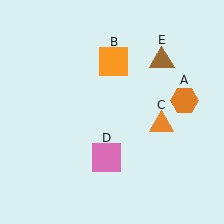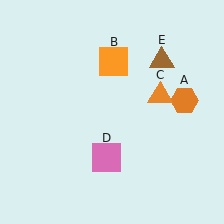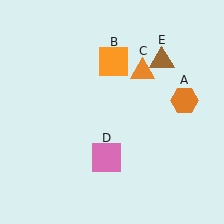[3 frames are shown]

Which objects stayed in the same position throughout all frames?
Orange hexagon (object A) and orange square (object B) and pink square (object D) and brown triangle (object E) remained stationary.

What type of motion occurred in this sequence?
The orange triangle (object C) rotated counterclockwise around the center of the scene.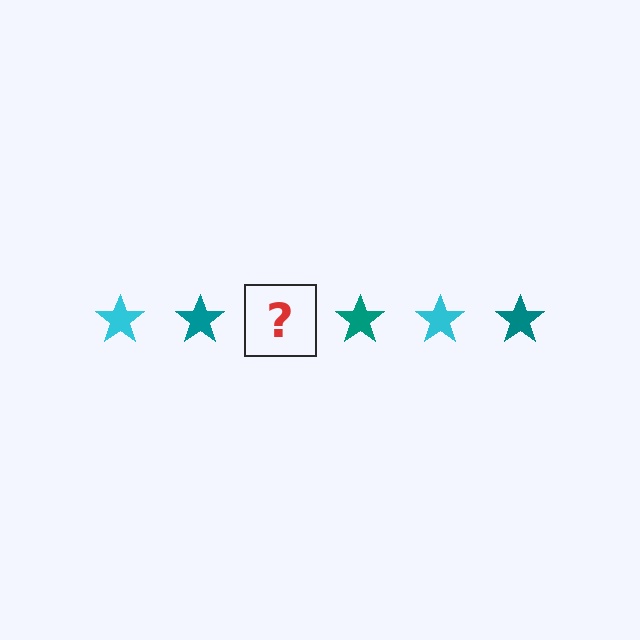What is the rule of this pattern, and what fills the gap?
The rule is that the pattern cycles through cyan, teal stars. The gap should be filled with a cyan star.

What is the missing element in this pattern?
The missing element is a cyan star.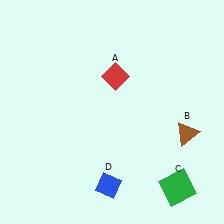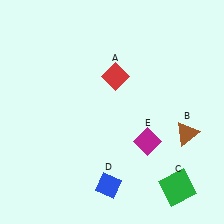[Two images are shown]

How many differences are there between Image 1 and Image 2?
There is 1 difference between the two images.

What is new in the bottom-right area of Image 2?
A magenta diamond (E) was added in the bottom-right area of Image 2.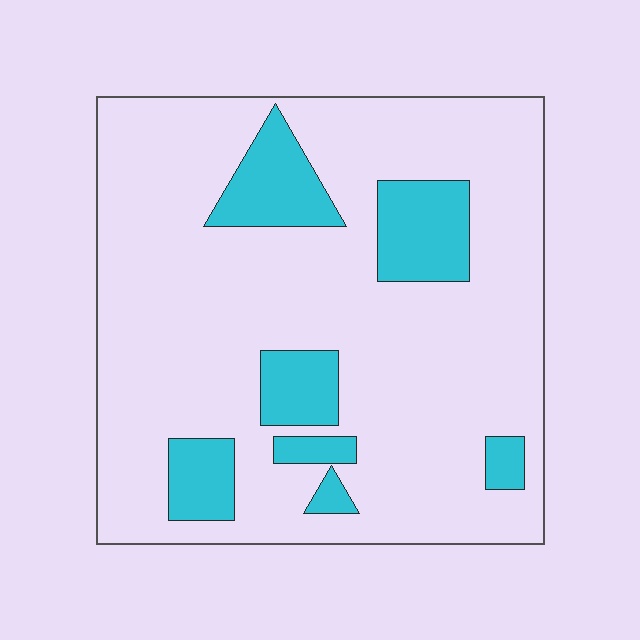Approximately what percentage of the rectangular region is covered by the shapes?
Approximately 20%.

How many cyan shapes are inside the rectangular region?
7.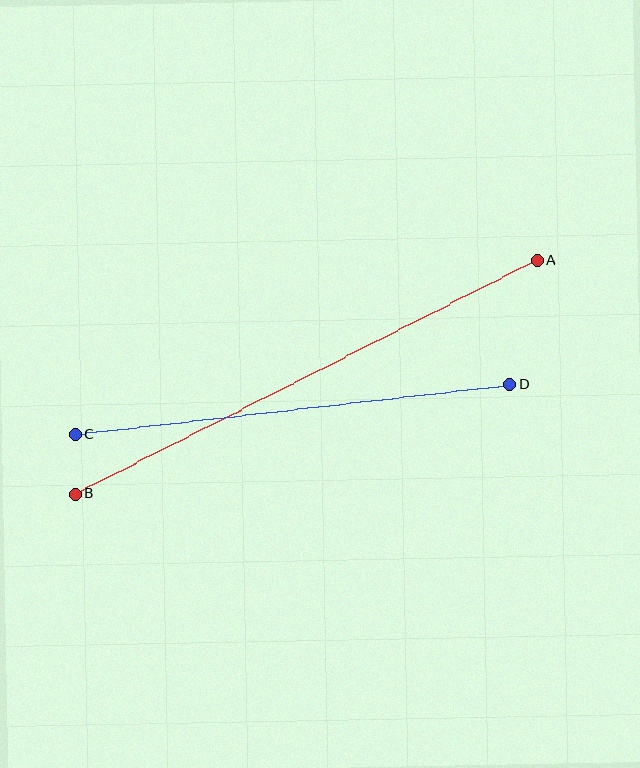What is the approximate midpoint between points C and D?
The midpoint is at approximately (293, 410) pixels.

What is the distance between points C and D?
The distance is approximately 438 pixels.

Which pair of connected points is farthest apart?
Points A and B are farthest apart.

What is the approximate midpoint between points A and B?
The midpoint is at approximately (306, 377) pixels.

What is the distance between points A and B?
The distance is approximately 518 pixels.